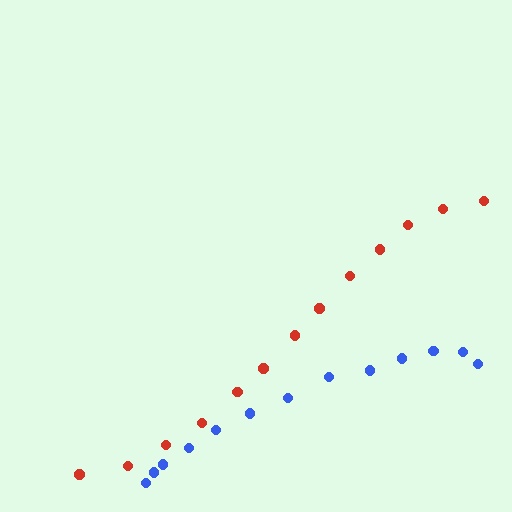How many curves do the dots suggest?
There are 2 distinct paths.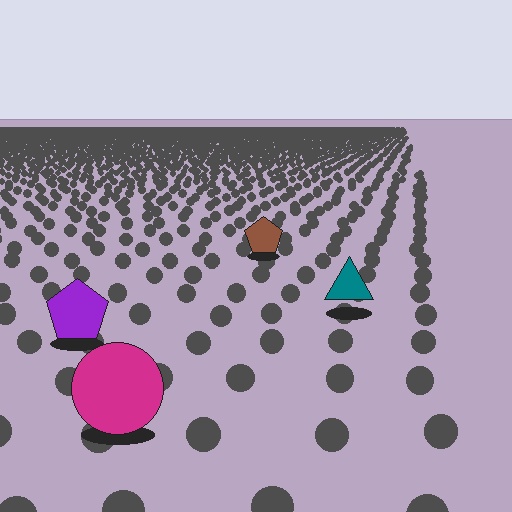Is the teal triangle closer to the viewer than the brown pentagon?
Yes. The teal triangle is closer — you can tell from the texture gradient: the ground texture is coarser near it.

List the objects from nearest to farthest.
From nearest to farthest: the magenta circle, the purple pentagon, the teal triangle, the brown pentagon.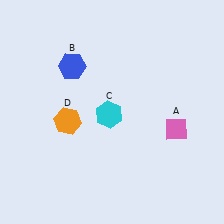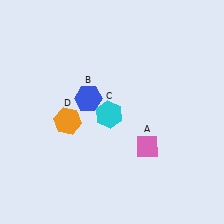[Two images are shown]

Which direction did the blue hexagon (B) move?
The blue hexagon (B) moved down.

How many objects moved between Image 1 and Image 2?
2 objects moved between the two images.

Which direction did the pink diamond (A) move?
The pink diamond (A) moved left.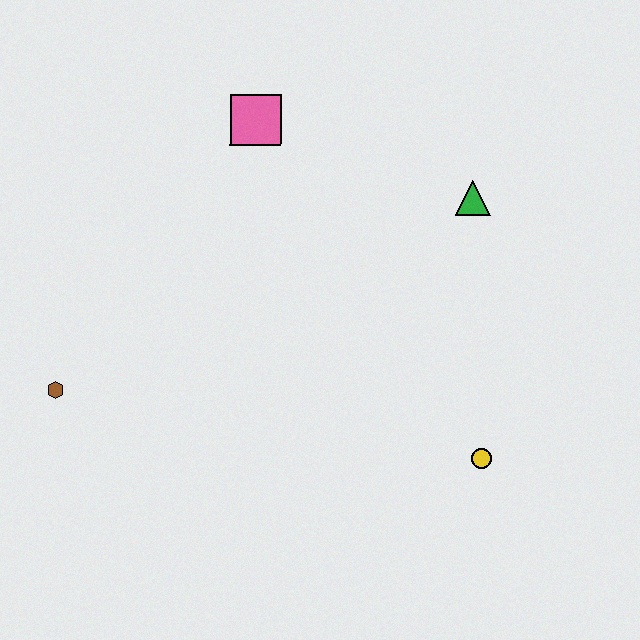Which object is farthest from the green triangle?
The brown hexagon is farthest from the green triangle.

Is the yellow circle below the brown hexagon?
Yes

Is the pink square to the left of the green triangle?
Yes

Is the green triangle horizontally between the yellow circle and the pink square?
Yes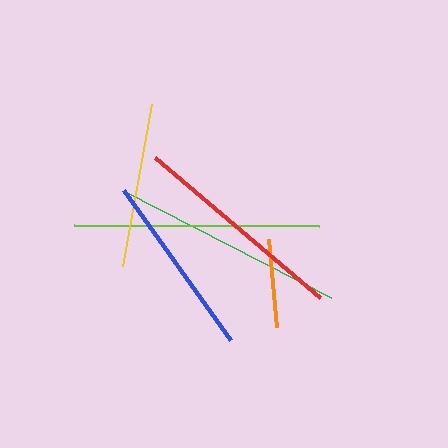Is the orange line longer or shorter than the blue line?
The blue line is longer than the orange line.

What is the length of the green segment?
The green segment is approximately 232 pixels long.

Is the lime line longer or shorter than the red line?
The lime line is longer than the red line.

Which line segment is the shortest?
The orange line is the shortest at approximately 89 pixels.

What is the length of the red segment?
The red segment is approximately 216 pixels long.